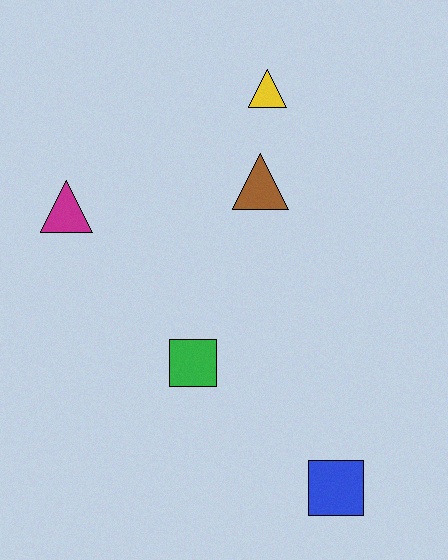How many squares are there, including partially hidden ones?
There are 2 squares.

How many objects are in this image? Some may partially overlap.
There are 5 objects.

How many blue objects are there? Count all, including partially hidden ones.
There is 1 blue object.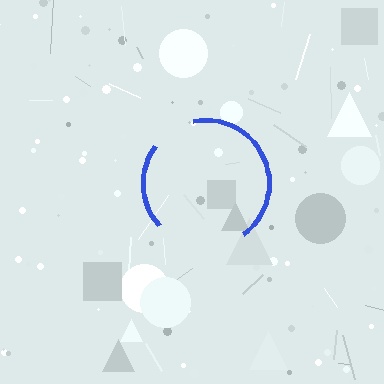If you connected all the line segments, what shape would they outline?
They would outline a circle.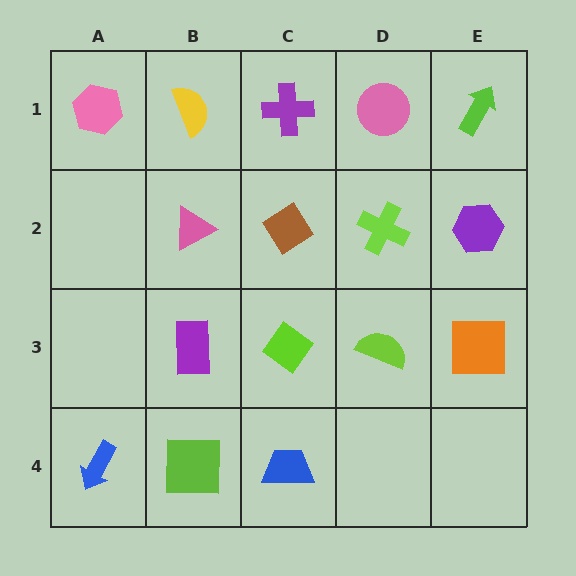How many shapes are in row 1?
5 shapes.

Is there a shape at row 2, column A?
No, that cell is empty.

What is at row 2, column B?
A pink triangle.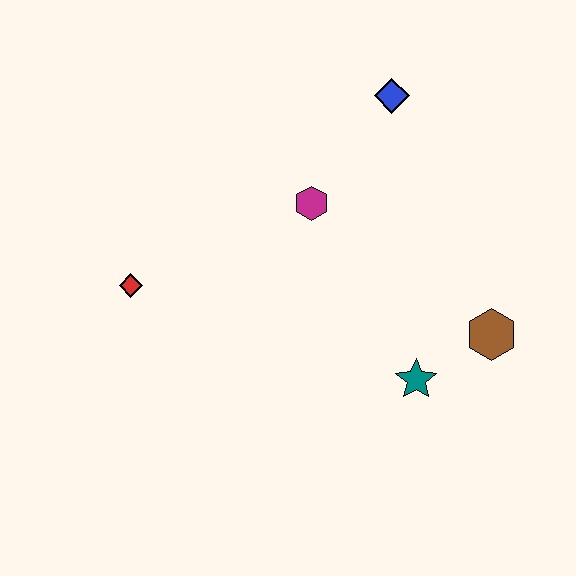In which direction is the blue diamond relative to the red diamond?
The blue diamond is to the right of the red diamond.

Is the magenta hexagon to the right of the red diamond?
Yes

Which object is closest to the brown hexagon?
The teal star is closest to the brown hexagon.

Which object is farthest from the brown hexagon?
The red diamond is farthest from the brown hexagon.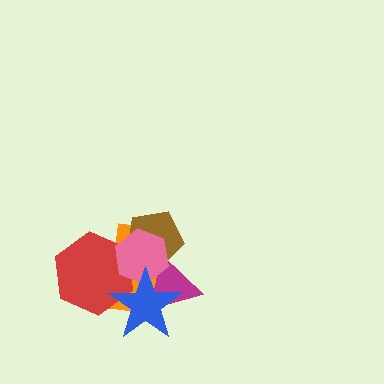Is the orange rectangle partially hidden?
Yes, it is partially covered by another shape.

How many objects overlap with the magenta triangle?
4 objects overlap with the magenta triangle.